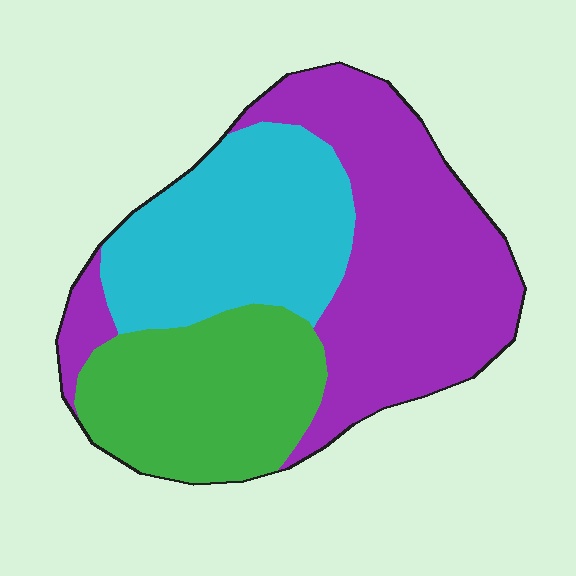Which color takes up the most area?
Purple, at roughly 45%.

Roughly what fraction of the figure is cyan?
Cyan takes up about one third (1/3) of the figure.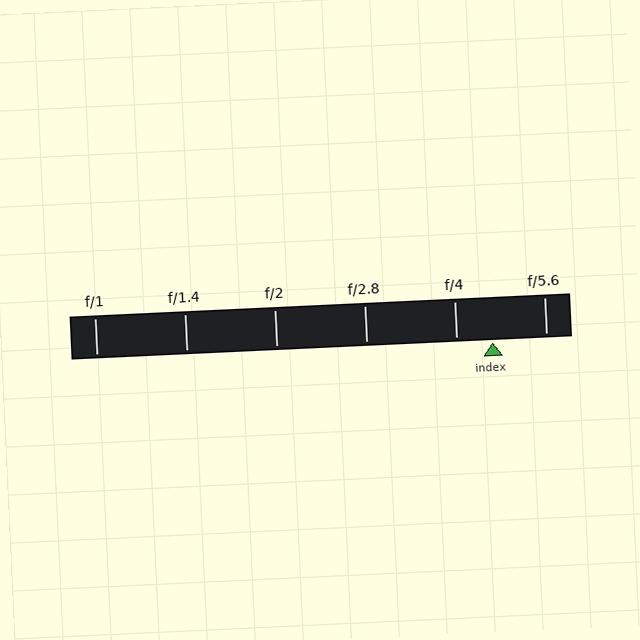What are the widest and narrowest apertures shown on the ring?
The widest aperture shown is f/1 and the narrowest is f/5.6.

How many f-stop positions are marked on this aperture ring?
There are 6 f-stop positions marked.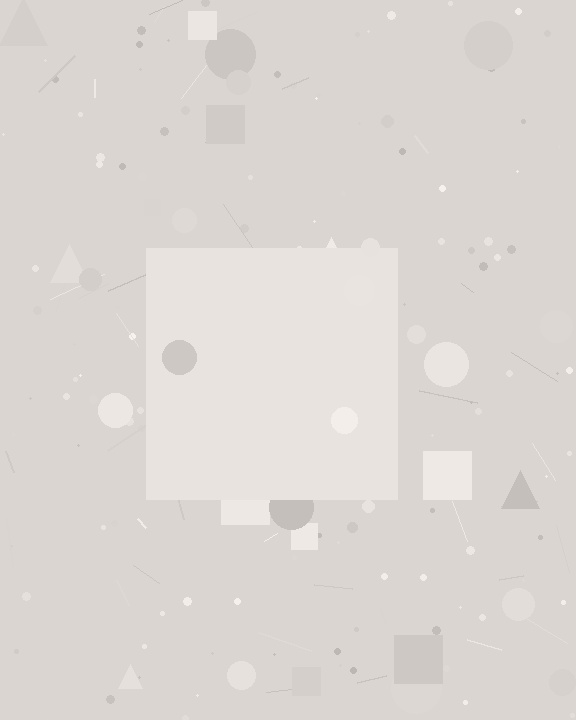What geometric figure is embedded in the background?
A square is embedded in the background.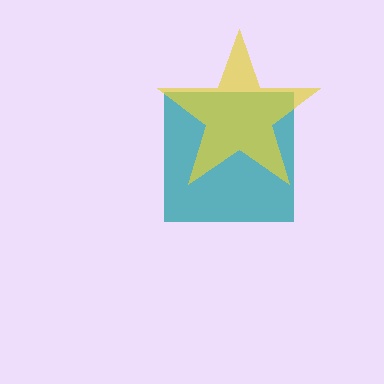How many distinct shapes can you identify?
There are 2 distinct shapes: a teal square, a yellow star.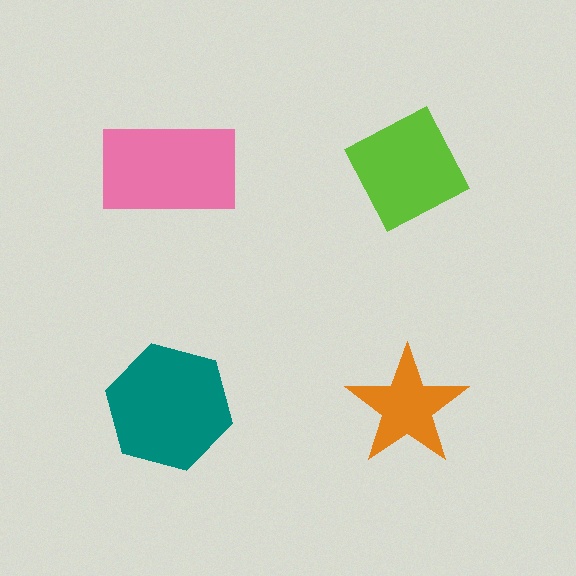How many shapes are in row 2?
2 shapes.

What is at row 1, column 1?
A pink rectangle.